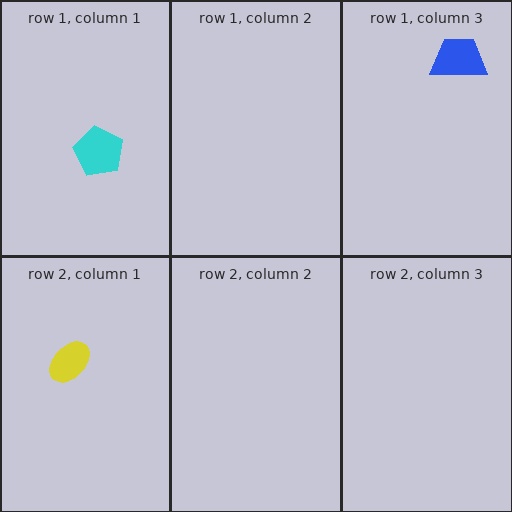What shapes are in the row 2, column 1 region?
The yellow ellipse.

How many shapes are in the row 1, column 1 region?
1.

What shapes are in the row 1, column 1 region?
The cyan pentagon.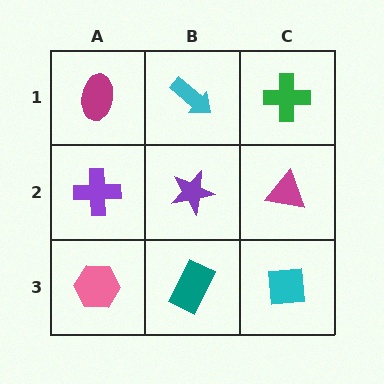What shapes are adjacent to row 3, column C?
A magenta triangle (row 2, column C), a teal rectangle (row 3, column B).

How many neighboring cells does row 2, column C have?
3.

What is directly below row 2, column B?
A teal rectangle.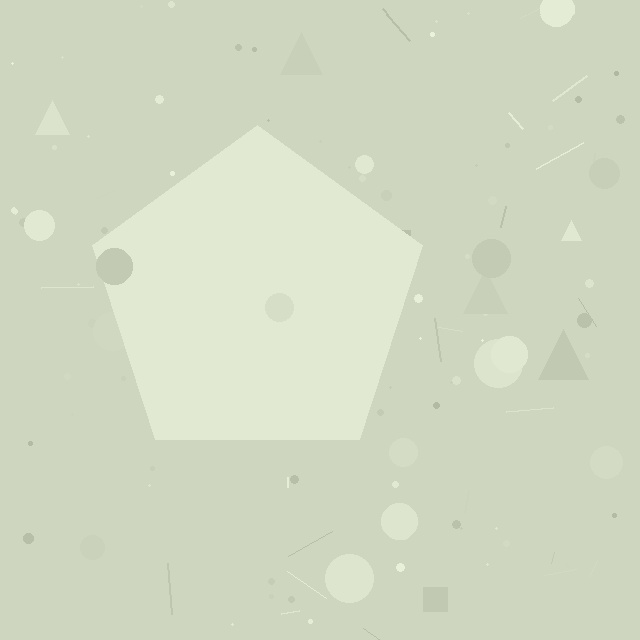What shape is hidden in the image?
A pentagon is hidden in the image.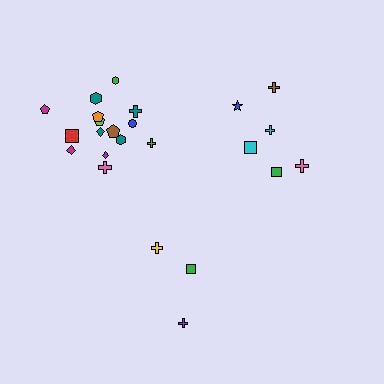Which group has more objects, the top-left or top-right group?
The top-left group.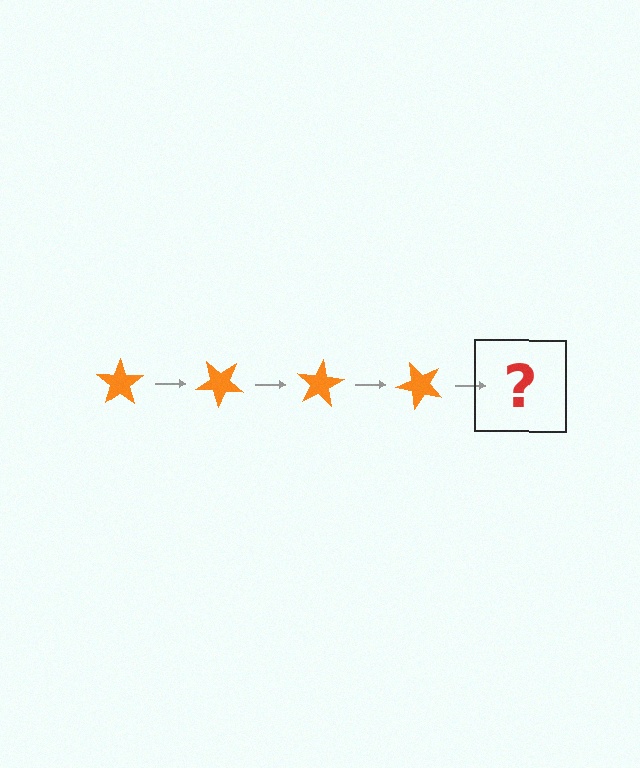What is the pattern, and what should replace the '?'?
The pattern is that the star rotates 40 degrees each step. The '?' should be an orange star rotated 160 degrees.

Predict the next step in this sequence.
The next step is an orange star rotated 160 degrees.